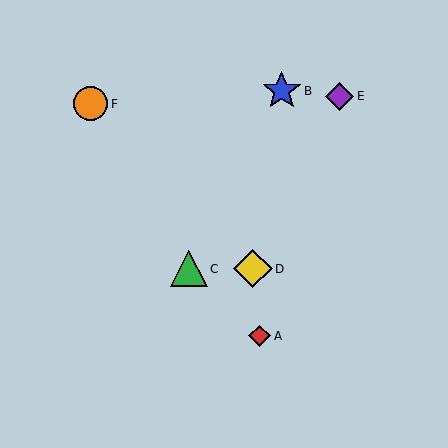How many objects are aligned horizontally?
2 objects (C, D) are aligned horizontally.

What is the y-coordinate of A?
Object A is at y≈336.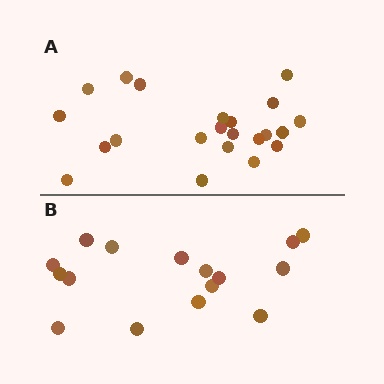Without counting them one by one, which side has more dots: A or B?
Region A (the top region) has more dots.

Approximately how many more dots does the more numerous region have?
Region A has about 6 more dots than region B.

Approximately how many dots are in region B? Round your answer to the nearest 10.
About 20 dots. (The exact count is 16, which rounds to 20.)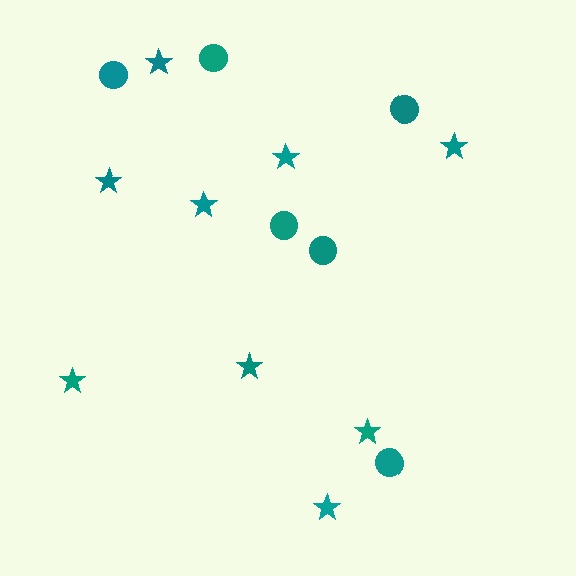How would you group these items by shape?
There are 2 groups: one group of circles (6) and one group of stars (9).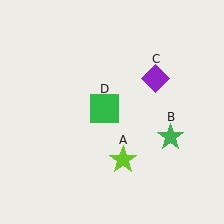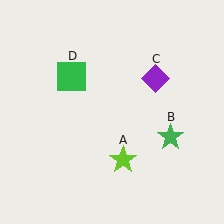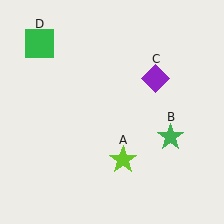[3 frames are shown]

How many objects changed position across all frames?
1 object changed position: green square (object D).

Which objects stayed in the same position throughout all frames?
Lime star (object A) and green star (object B) and purple diamond (object C) remained stationary.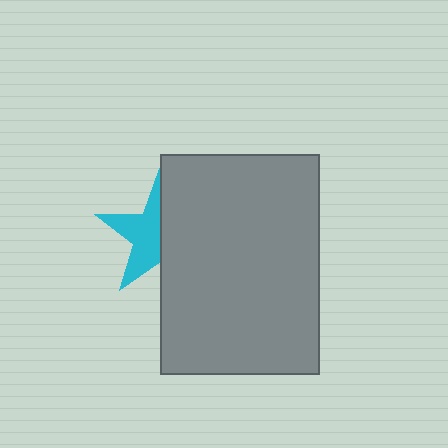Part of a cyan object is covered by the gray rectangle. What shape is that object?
It is a star.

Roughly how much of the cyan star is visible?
About half of it is visible (roughly 50%).